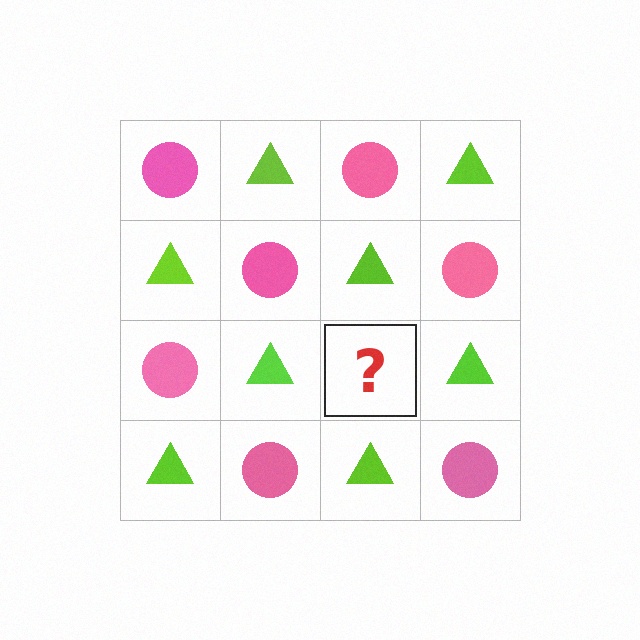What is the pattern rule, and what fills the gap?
The rule is that it alternates pink circle and lime triangle in a checkerboard pattern. The gap should be filled with a pink circle.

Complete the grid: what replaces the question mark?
The question mark should be replaced with a pink circle.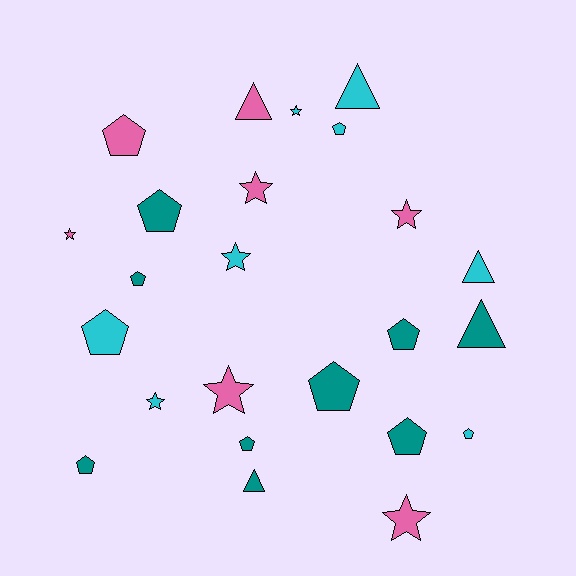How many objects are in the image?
There are 24 objects.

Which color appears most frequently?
Teal, with 9 objects.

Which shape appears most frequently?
Pentagon, with 11 objects.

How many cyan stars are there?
There are 3 cyan stars.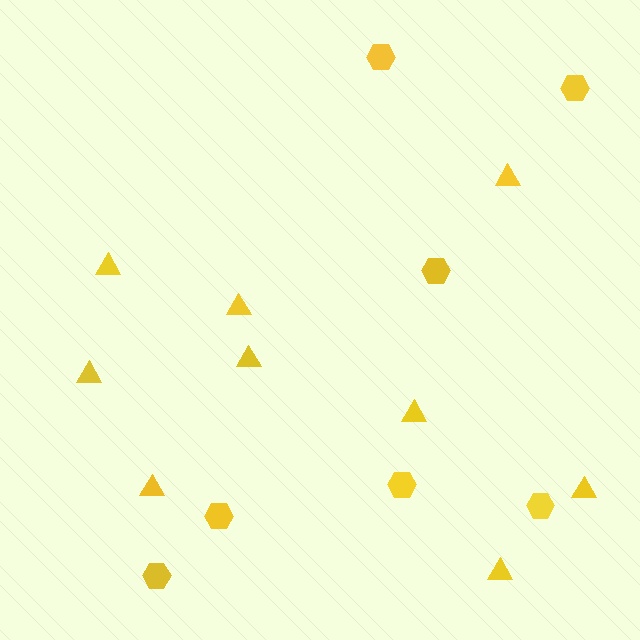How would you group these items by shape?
There are 2 groups: one group of hexagons (7) and one group of triangles (9).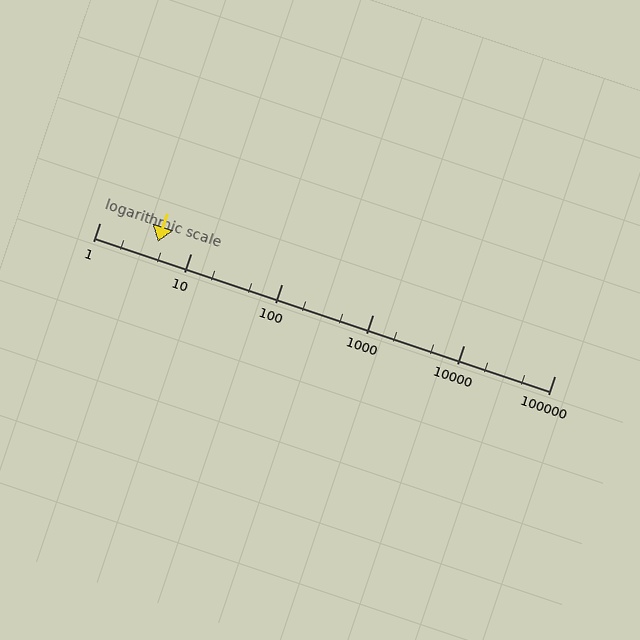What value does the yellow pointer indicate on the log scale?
The pointer indicates approximately 4.4.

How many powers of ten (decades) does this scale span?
The scale spans 5 decades, from 1 to 100000.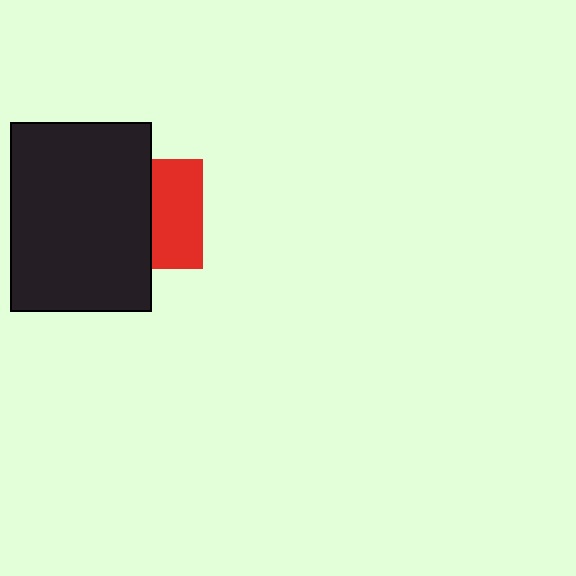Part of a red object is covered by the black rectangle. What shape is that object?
It is a square.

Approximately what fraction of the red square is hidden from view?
Roughly 54% of the red square is hidden behind the black rectangle.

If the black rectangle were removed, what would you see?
You would see the complete red square.